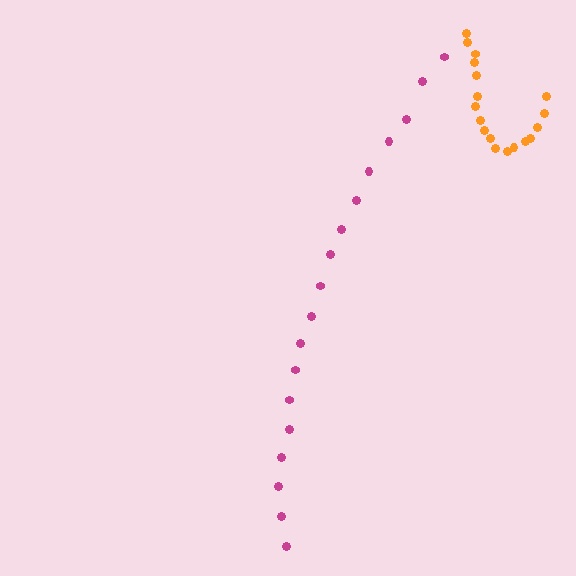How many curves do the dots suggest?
There are 2 distinct paths.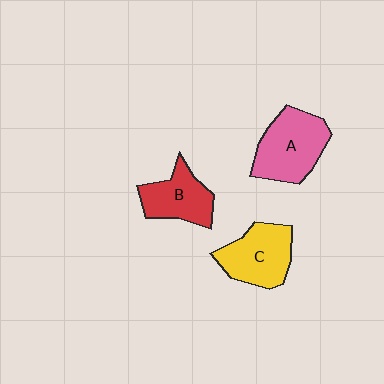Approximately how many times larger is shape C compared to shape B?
Approximately 1.2 times.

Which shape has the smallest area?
Shape B (red).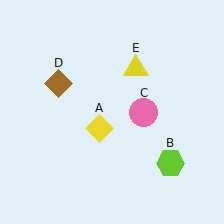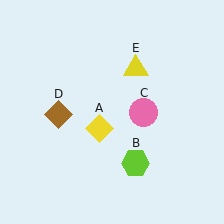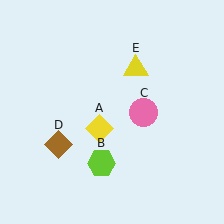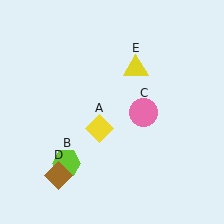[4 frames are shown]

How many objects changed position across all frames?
2 objects changed position: lime hexagon (object B), brown diamond (object D).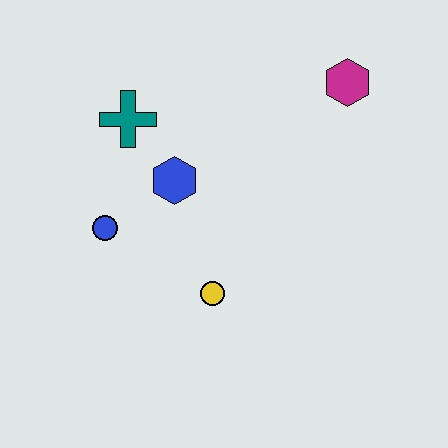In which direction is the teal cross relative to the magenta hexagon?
The teal cross is to the left of the magenta hexagon.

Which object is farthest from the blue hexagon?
The magenta hexagon is farthest from the blue hexagon.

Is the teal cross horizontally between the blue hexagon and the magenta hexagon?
No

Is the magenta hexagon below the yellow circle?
No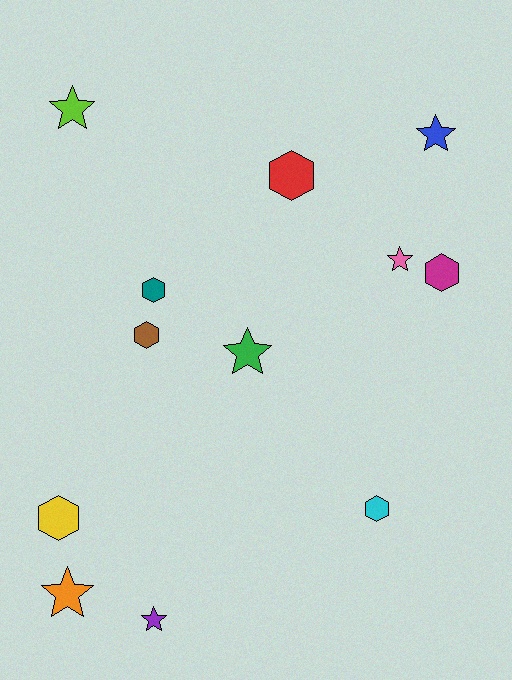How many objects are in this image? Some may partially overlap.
There are 12 objects.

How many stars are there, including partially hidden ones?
There are 6 stars.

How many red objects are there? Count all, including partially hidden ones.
There is 1 red object.